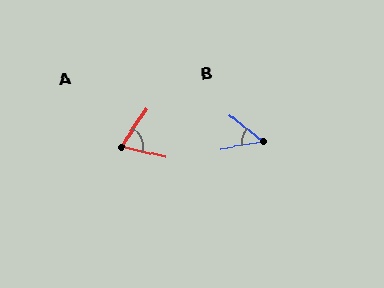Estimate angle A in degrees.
Approximately 70 degrees.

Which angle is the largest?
A, at approximately 70 degrees.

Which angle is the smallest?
B, at approximately 49 degrees.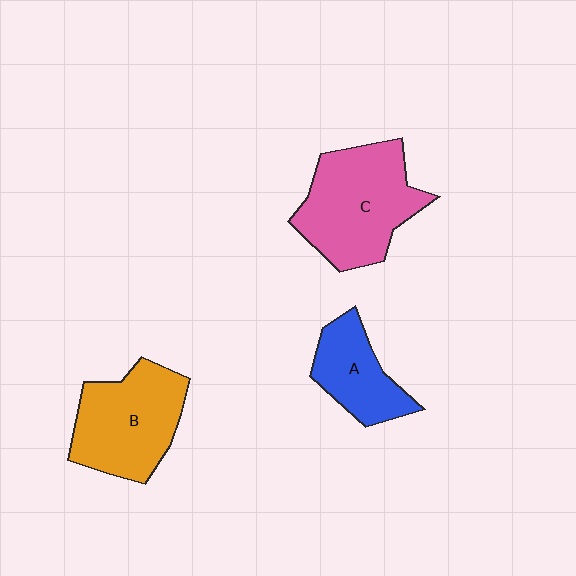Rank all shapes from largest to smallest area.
From largest to smallest: C (pink), B (orange), A (blue).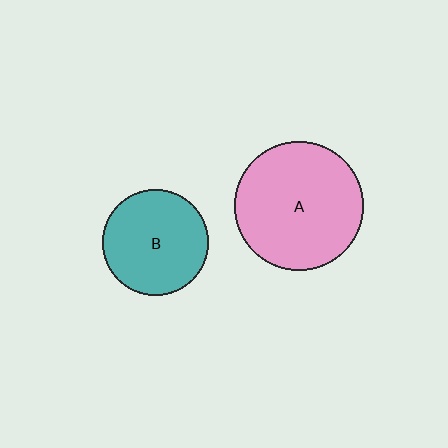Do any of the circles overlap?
No, none of the circles overlap.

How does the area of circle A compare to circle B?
Approximately 1.5 times.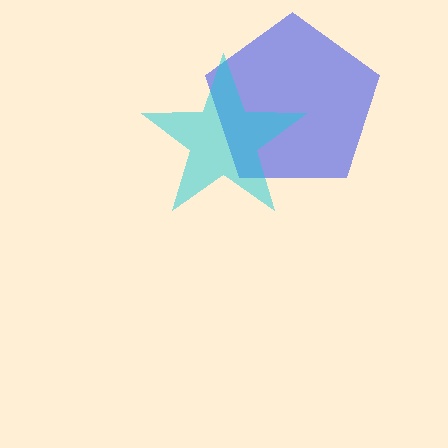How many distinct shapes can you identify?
There are 2 distinct shapes: a blue pentagon, a cyan star.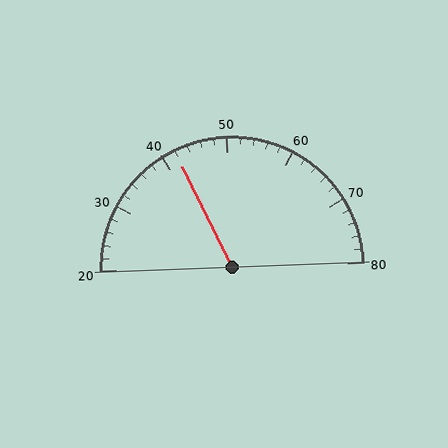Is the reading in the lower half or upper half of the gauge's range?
The reading is in the lower half of the range (20 to 80).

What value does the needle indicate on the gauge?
The needle indicates approximately 42.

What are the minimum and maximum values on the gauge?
The gauge ranges from 20 to 80.